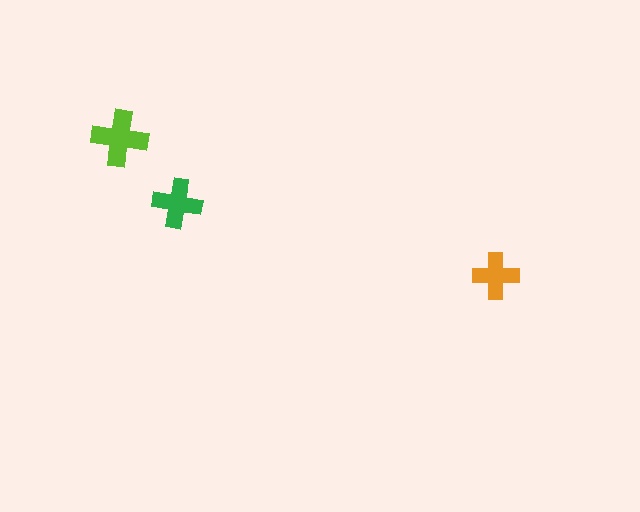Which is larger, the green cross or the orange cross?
The green one.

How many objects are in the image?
There are 3 objects in the image.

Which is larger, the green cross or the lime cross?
The lime one.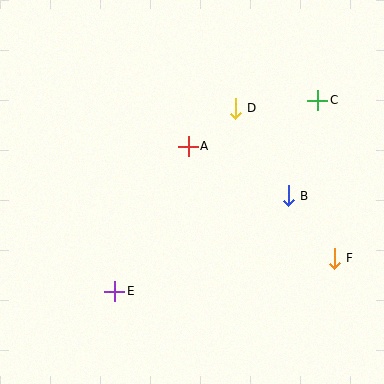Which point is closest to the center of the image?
Point A at (188, 146) is closest to the center.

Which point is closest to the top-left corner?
Point A is closest to the top-left corner.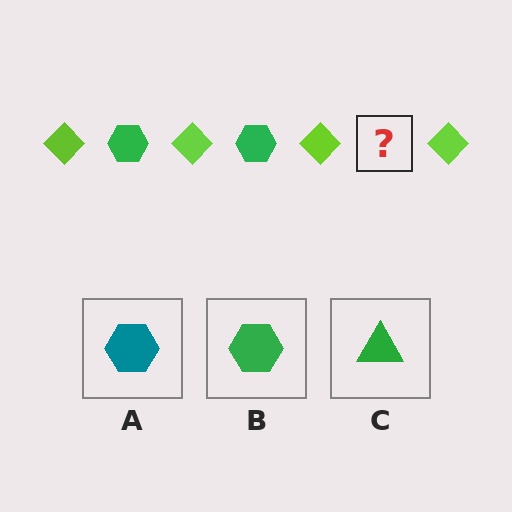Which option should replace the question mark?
Option B.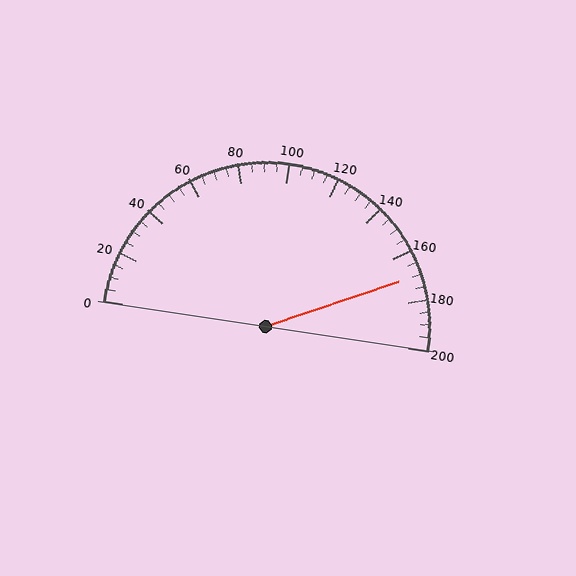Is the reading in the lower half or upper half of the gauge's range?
The reading is in the upper half of the range (0 to 200).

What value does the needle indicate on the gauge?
The needle indicates approximately 170.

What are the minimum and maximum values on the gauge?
The gauge ranges from 0 to 200.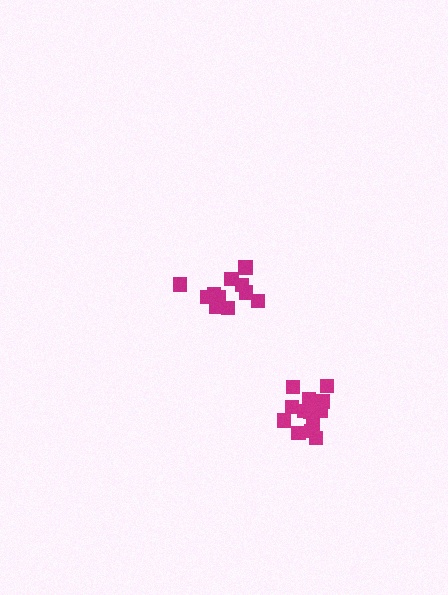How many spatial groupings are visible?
There are 2 spatial groupings.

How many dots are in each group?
Group 1: 13 dots, Group 2: 11 dots (24 total).